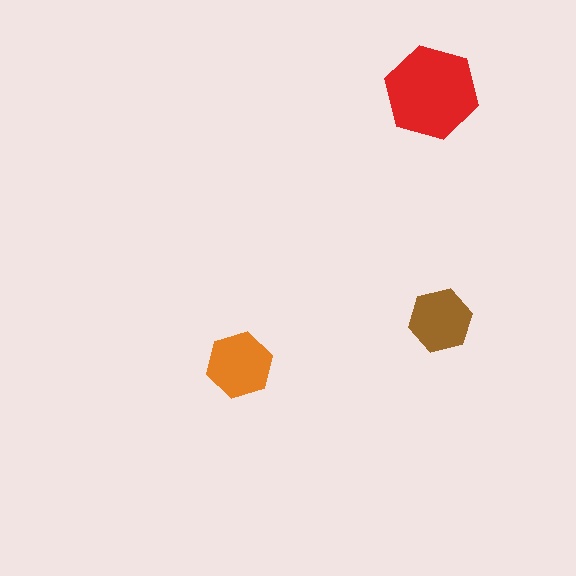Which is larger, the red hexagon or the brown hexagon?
The red one.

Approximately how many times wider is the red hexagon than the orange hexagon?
About 1.5 times wider.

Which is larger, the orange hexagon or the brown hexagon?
The orange one.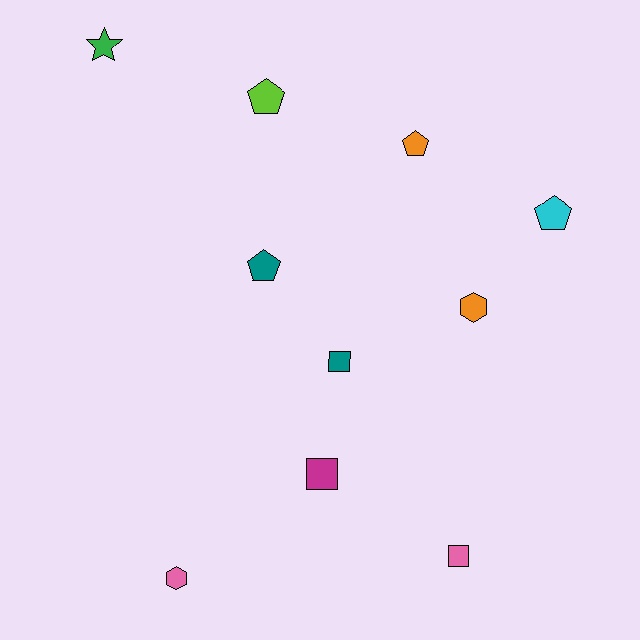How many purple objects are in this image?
There are no purple objects.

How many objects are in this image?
There are 10 objects.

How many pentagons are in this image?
There are 4 pentagons.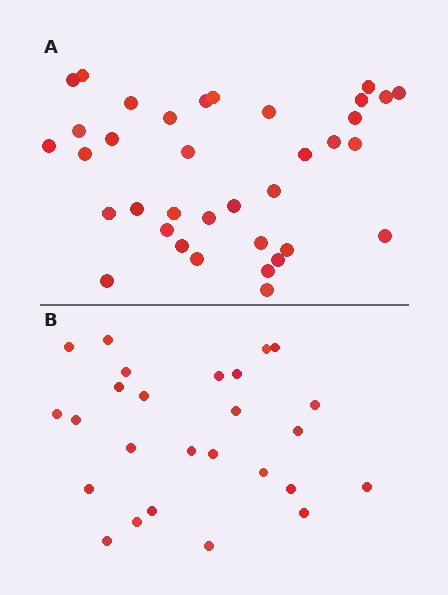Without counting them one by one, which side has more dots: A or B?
Region A (the top region) has more dots.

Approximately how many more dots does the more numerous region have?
Region A has roughly 10 or so more dots than region B.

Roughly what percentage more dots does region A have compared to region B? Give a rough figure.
About 40% more.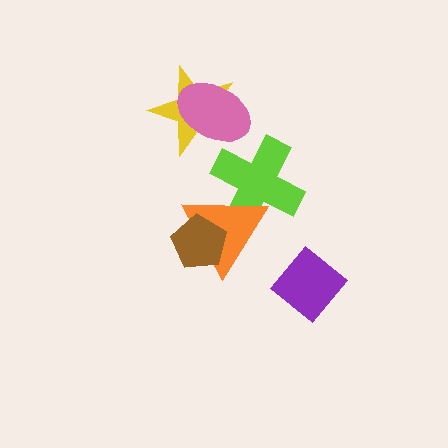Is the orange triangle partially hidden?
Yes, it is partially covered by another shape.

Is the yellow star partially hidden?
Yes, it is partially covered by another shape.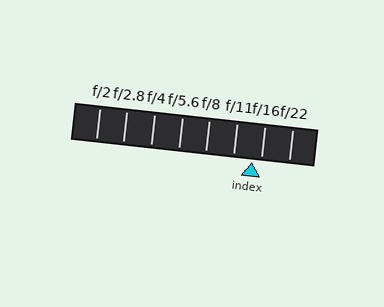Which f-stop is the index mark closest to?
The index mark is closest to f/16.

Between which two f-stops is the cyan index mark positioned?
The index mark is between f/11 and f/16.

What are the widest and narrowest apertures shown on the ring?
The widest aperture shown is f/2 and the narrowest is f/22.